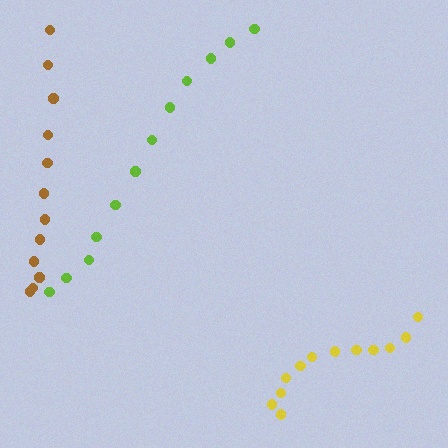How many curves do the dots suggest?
There are 3 distinct paths.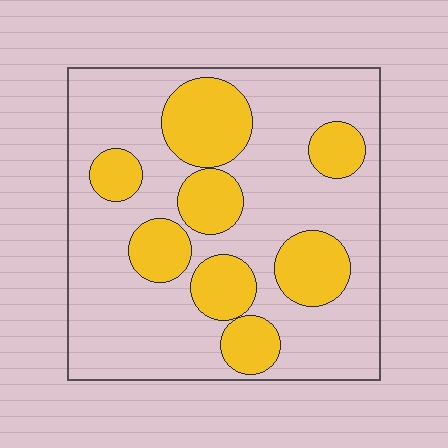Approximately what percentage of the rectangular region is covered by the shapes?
Approximately 30%.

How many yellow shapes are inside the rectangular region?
8.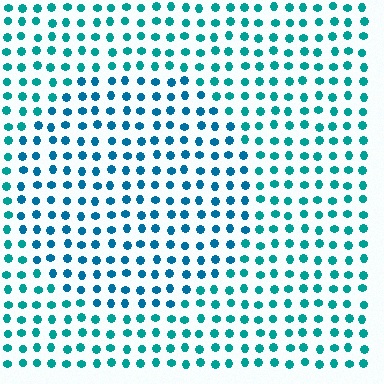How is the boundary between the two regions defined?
The boundary is defined purely by a slight shift in hue (about 23 degrees). Spacing, size, and orientation are identical on both sides.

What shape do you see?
I see a circle.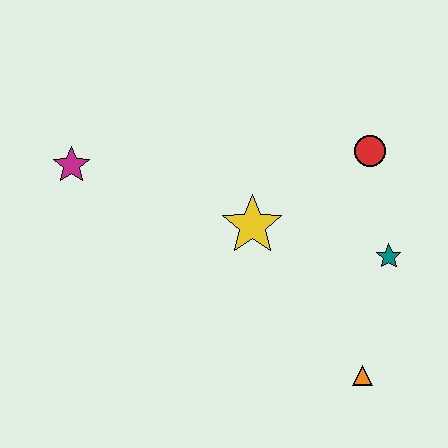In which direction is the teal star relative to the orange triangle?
The teal star is above the orange triangle.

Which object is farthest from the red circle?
The magenta star is farthest from the red circle.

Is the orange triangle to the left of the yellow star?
No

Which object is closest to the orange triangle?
The teal star is closest to the orange triangle.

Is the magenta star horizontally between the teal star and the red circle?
No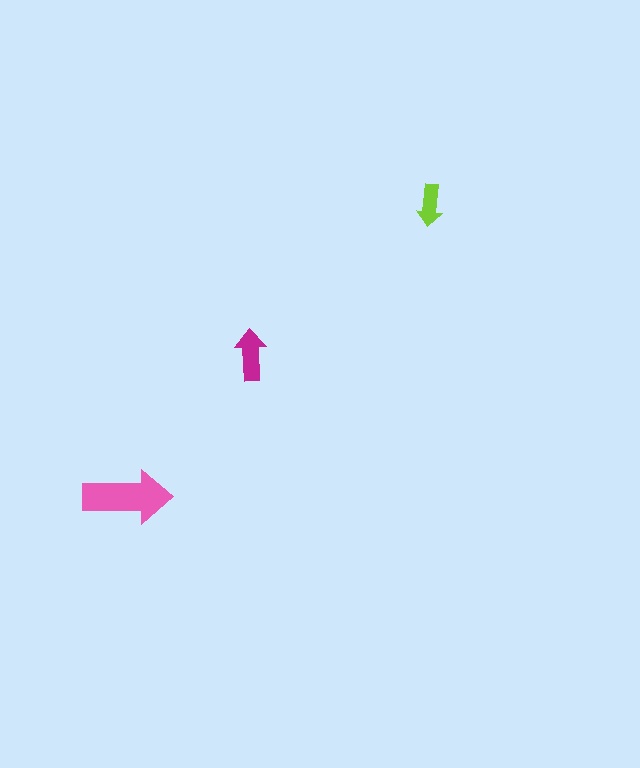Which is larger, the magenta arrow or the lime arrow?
The magenta one.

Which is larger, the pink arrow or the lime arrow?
The pink one.